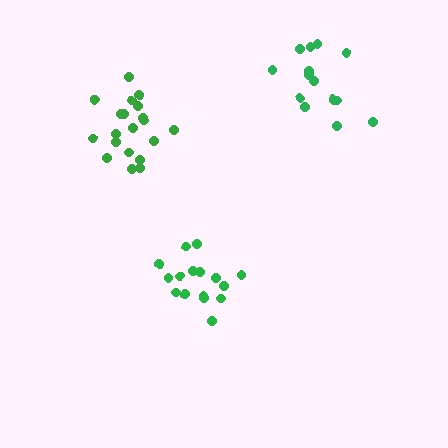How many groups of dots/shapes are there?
There are 3 groups.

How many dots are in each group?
Group 1: 15 dots, Group 2: 16 dots, Group 3: 20 dots (51 total).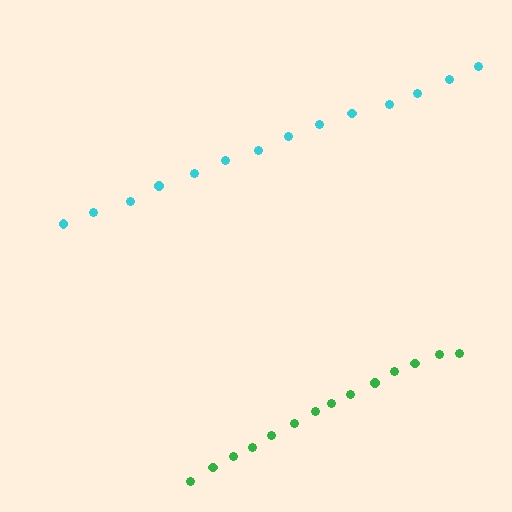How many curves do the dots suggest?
There are 2 distinct paths.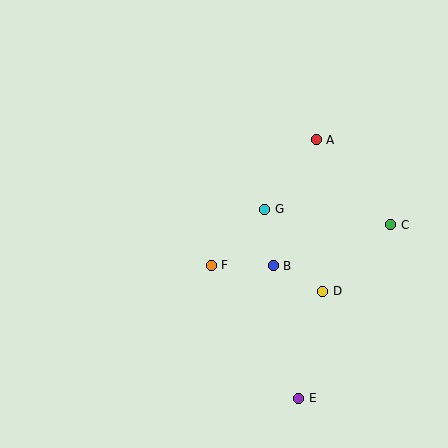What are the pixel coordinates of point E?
Point E is at (299, 398).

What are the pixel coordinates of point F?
Point F is at (211, 265).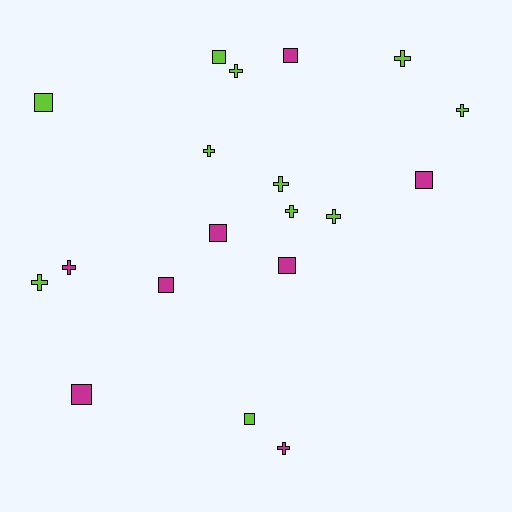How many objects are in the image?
There are 19 objects.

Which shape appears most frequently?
Cross, with 10 objects.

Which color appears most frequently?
Lime, with 11 objects.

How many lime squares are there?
There are 3 lime squares.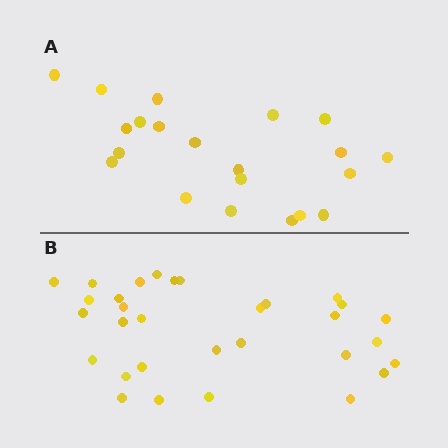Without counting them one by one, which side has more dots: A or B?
Region B (the bottom region) has more dots.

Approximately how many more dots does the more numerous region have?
Region B has roughly 10 or so more dots than region A.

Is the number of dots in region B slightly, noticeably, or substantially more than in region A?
Region B has substantially more. The ratio is roughly 1.5 to 1.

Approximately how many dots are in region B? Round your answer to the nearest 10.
About 30 dots. (The exact count is 31, which rounds to 30.)